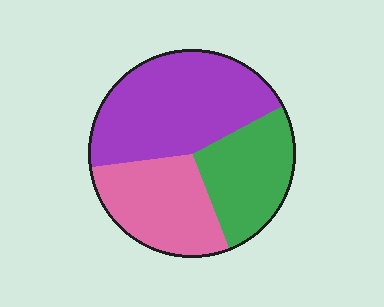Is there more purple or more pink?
Purple.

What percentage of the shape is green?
Green takes up between a quarter and a half of the shape.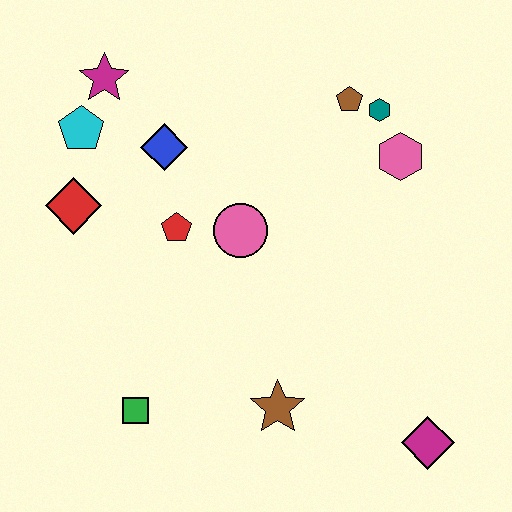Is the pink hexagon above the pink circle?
Yes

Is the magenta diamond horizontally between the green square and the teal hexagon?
No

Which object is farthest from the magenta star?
The magenta diamond is farthest from the magenta star.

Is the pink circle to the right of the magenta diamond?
No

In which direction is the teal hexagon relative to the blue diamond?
The teal hexagon is to the right of the blue diamond.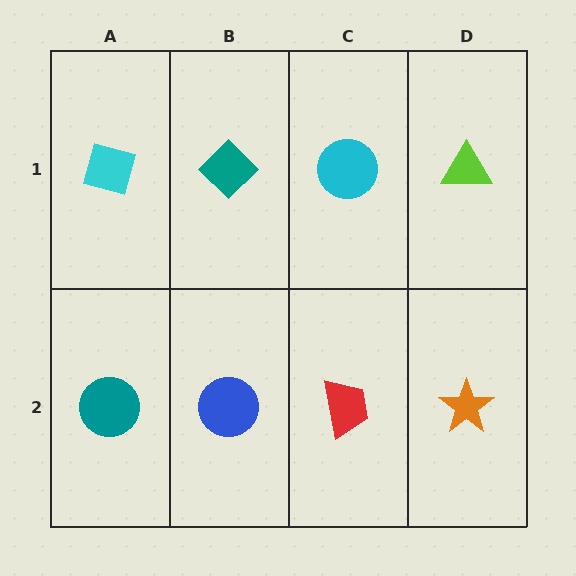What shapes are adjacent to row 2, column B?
A teal diamond (row 1, column B), a teal circle (row 2, column A), a red trapezoid (row 2, column C).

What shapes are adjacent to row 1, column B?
A blue circle (row 2, column B), a cyan diamond (row 1, column A), a cyan circle (row 1, column C).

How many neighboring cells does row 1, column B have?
3.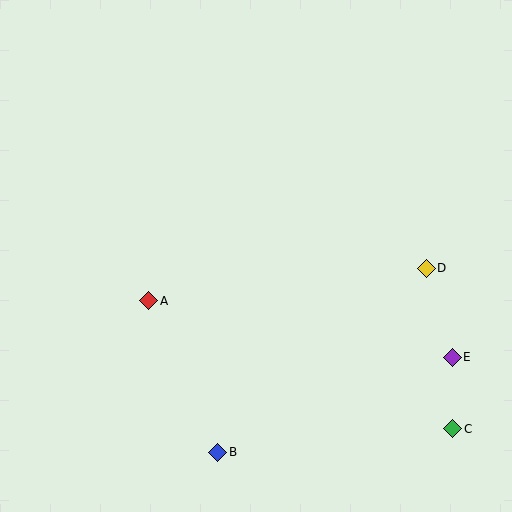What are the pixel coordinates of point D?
Point D is at (426, 268).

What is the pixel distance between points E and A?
The distance between E and A is 309 pixels.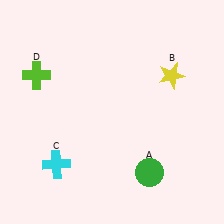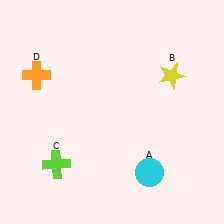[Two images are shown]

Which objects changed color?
A changed from green to cyan. C changed from cyan to lime. D changed from lime to orange.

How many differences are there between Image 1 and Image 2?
There are 3 differences between the two images.